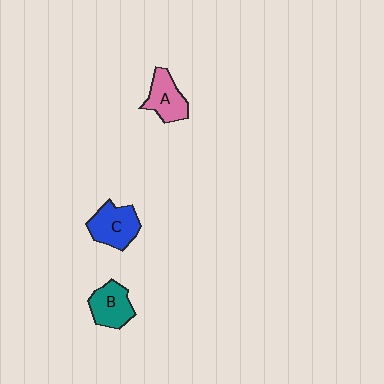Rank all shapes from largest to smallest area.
From largest to smallest: C (blue), B (teal), A (pink).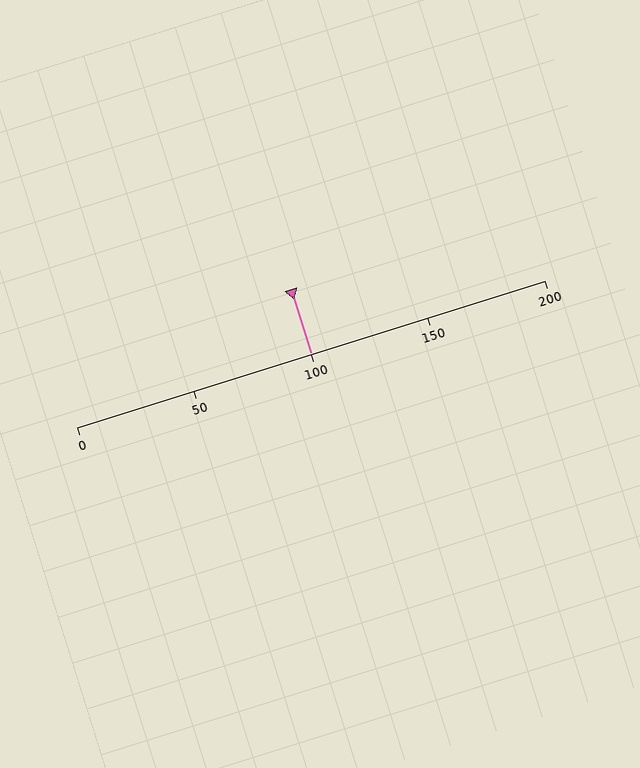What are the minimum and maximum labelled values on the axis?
The axis runs from 0 to 200.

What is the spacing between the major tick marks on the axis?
The major ticks are spaced 50 apart.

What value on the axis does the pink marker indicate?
The marker indicates approximately 100.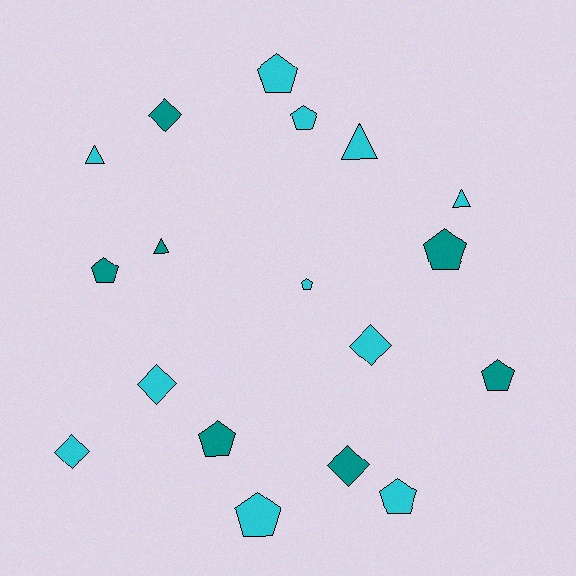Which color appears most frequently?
Cyan, with 11 objects.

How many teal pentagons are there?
There are 4 teal pentagons.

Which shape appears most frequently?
Pentagon, with 9 objects.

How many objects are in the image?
There are 18 objects.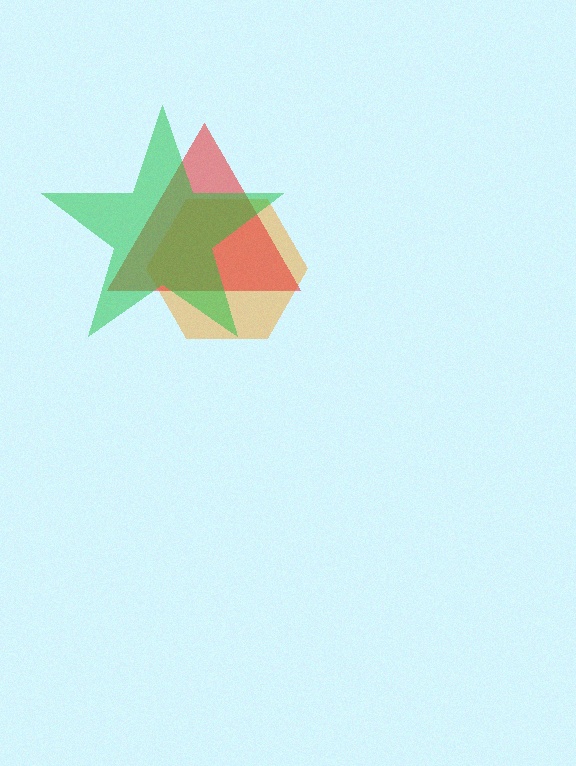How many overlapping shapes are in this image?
There are 3 overlapping shapes in the image.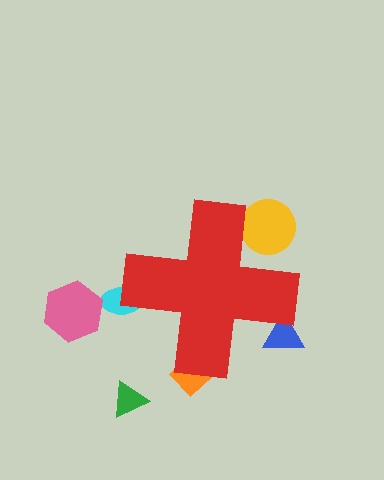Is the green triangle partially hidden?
No, the green triangle is fully visible.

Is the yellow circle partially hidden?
Yes, the yellow circle is partially hidden behind the red cross.